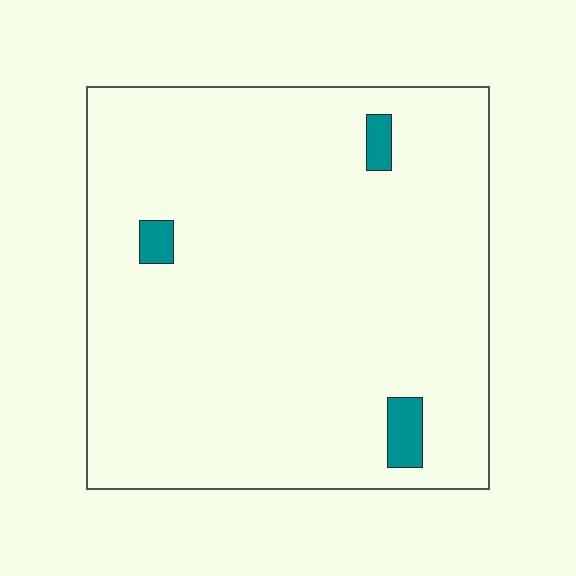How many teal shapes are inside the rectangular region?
3.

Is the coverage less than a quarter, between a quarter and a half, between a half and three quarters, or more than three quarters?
Less than a quarter.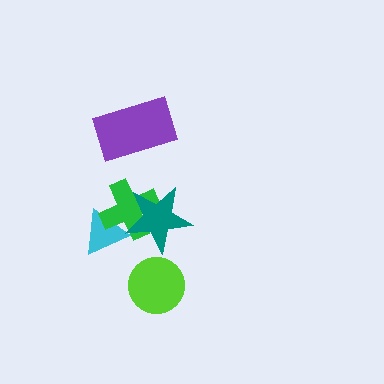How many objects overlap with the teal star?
2 objects overlap with the teal star.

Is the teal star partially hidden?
No, no other shape covers it.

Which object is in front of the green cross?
The teal star is in front of the green cross.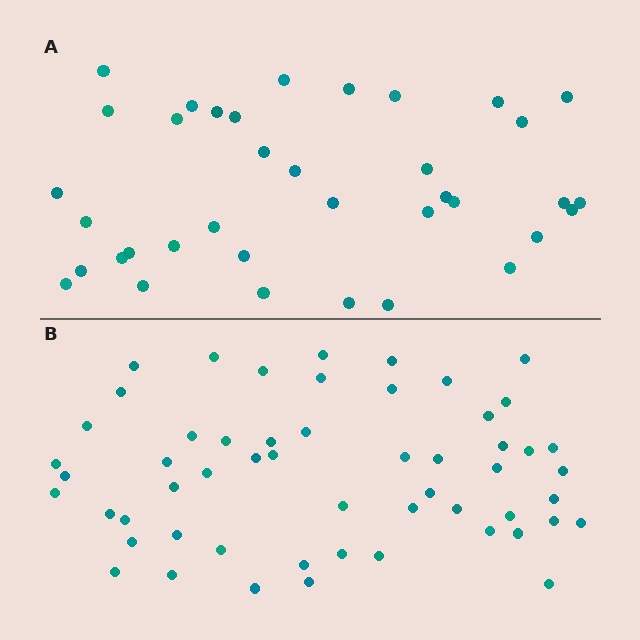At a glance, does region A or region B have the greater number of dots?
Region B (the bottom region) has more dots.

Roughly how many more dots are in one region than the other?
Region B has approximately 20 more dots than region A.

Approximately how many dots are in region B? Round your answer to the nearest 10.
About 60 dots. (The exact count is 55, which rounds to 60.)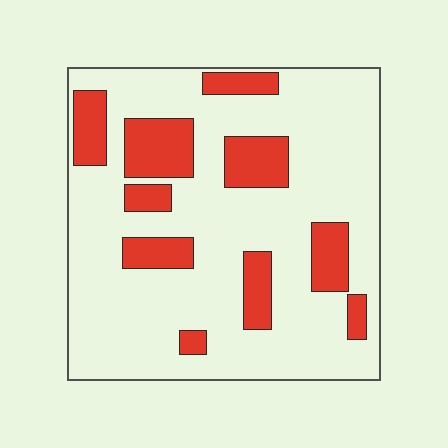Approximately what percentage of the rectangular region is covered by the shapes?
Approximately 20%.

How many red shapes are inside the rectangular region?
10.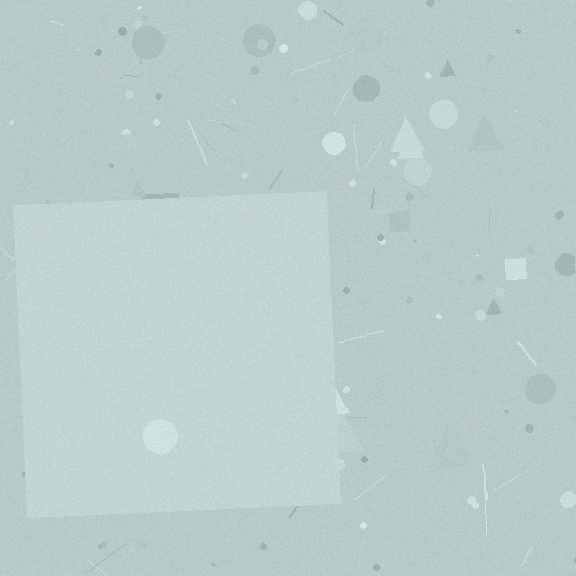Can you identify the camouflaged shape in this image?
The camouflaged shape is a square.